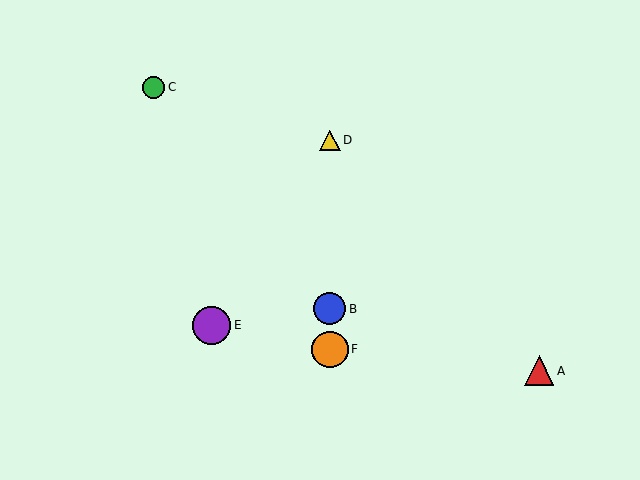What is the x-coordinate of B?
Object B is at x≈330.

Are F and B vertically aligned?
Yes, both are at x≈330.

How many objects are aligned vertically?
3 objects (B, D, F) are aligned vertically.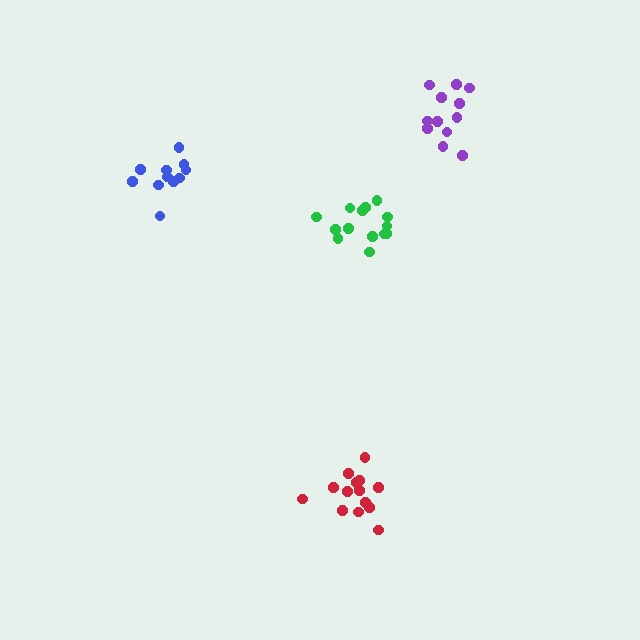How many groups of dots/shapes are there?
There are 4 groups.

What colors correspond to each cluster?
The clusters are colored: blue, red, purple, green.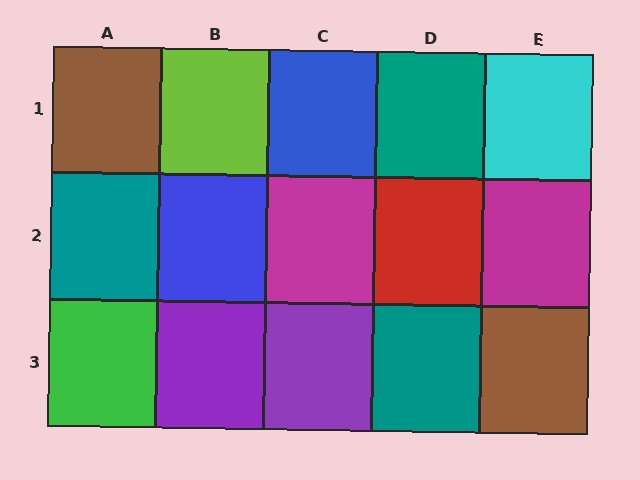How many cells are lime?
1 cell is lime.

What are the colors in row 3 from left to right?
Green, purple, purple, teal, brown.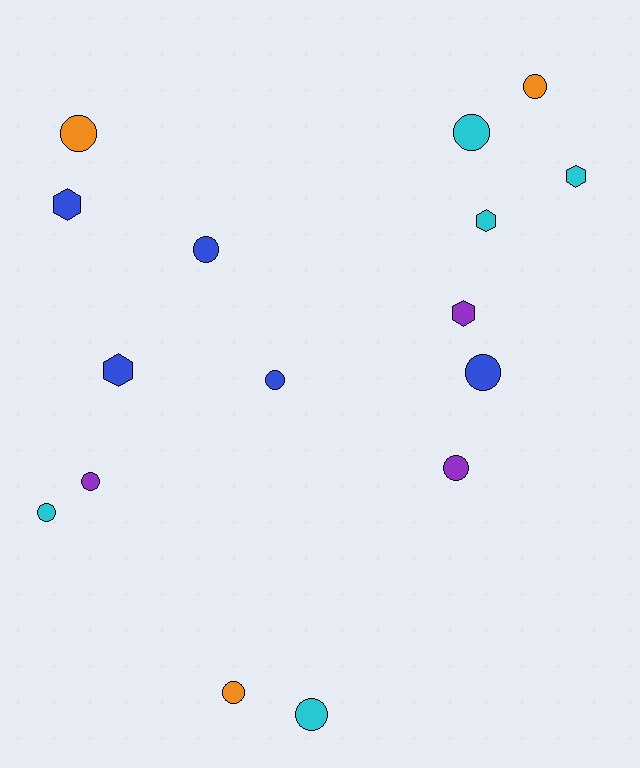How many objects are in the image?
There are 16 objects.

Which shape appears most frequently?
Circle, with 11 objects.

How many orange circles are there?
There are 3 orange circles.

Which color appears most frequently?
Cyan, with 5 objects.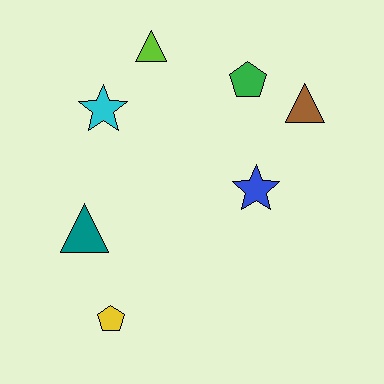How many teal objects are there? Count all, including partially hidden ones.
There is 1 teal object.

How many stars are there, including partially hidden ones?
There are 2 stars.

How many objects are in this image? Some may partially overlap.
There are 7 objects.